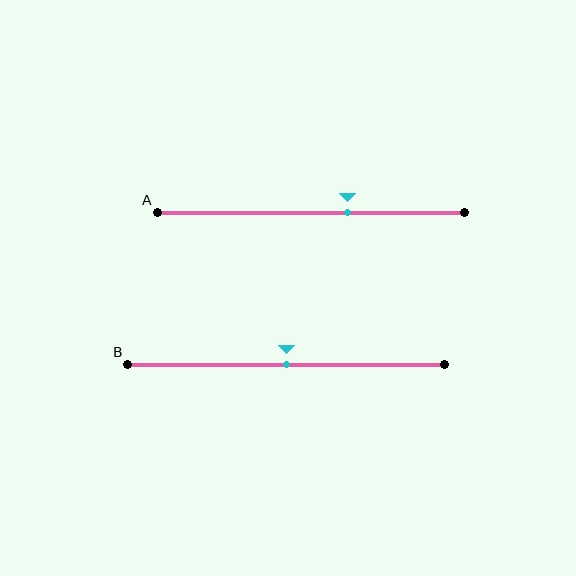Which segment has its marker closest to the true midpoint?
Segment B has its marker closest to the true midpoint.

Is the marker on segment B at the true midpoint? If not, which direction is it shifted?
Yes, the marker on segment B is at the true midpoint.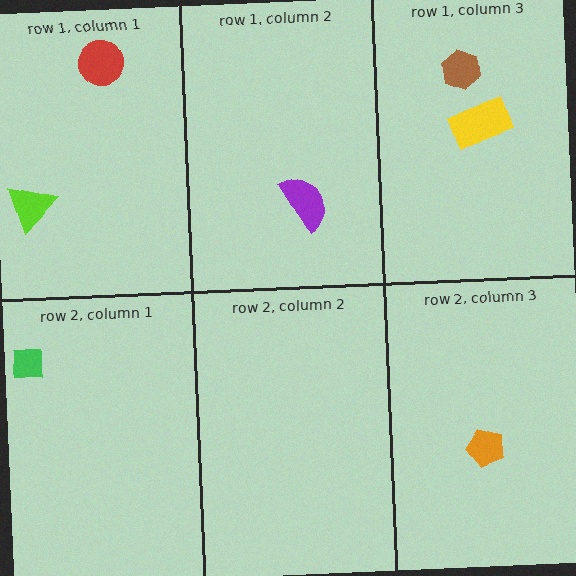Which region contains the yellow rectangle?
The row 1, column 3 region.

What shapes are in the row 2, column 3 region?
The orange pentagon.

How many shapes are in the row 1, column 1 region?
2.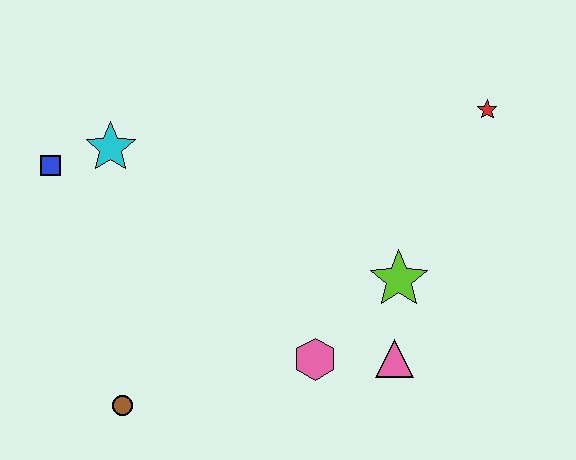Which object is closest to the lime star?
The pink triangle is closest to the lime star.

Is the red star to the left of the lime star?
No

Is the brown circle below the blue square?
Yes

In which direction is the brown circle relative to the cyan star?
The brown circle is below the cyan star.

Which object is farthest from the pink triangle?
The blue square is farthest from the pink triangle.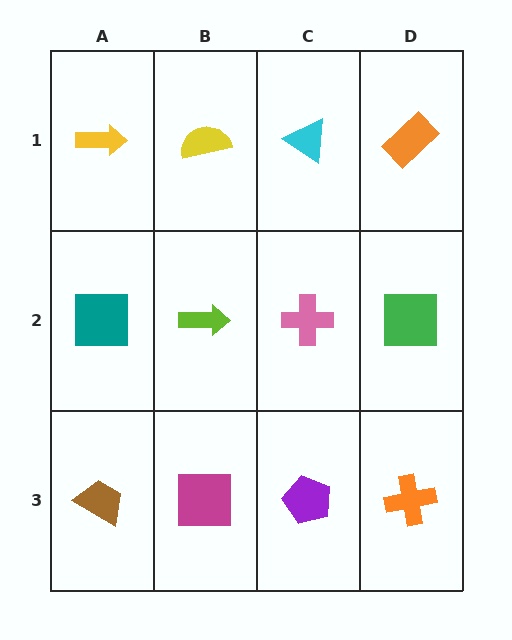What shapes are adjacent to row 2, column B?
A yellow semicircle (row 1, column B), a magenta square (row 3, column B), a teal square (row 2, column A), a pink cross (row 2, column C).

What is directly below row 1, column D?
A green square.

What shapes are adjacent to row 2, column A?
A yellow arrow (row 1, column A), a brown trapezoid (row 3, column A), a lime arrow (row 2, column B).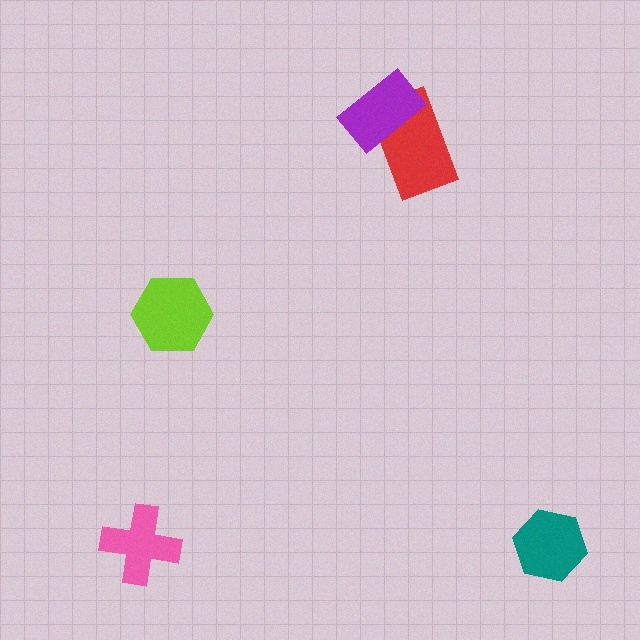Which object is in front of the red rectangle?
The purple rectangle is in front of the red rectangle.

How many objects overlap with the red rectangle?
1 object overlaps with the red rectangle.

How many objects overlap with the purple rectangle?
1 object overlaps with the purple rectangle.